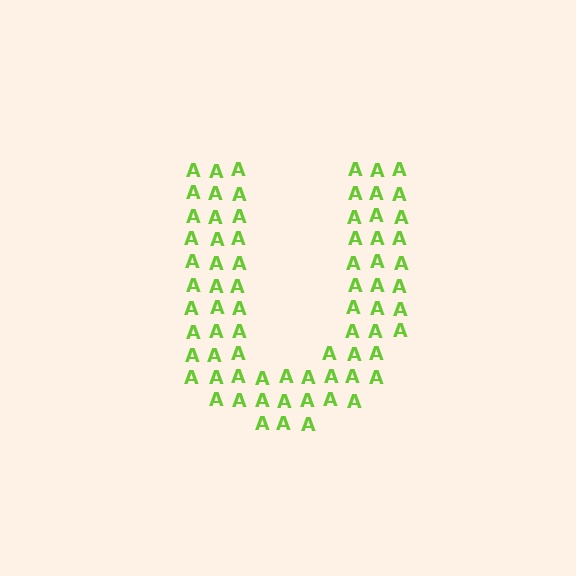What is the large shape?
The large shape is the letter U.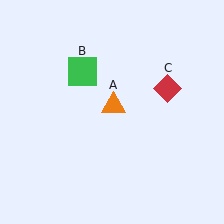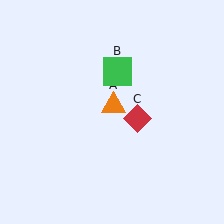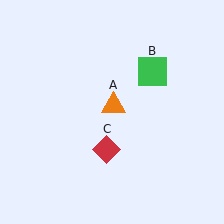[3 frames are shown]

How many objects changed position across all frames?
2 objects changed position: green square (object B), red diamond (object C).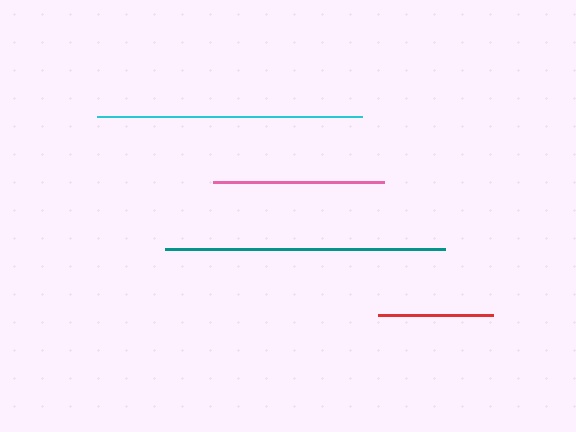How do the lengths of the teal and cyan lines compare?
The teal and cyan lines are approximately the same length.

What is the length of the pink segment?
The pink segment is approximately 171 pixels long.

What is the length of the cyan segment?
The cyan segment is approximately 266 pixels long.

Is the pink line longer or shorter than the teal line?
The teal line is longer than the pink line.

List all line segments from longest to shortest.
From longest to shortest: teal, cyan, pink, red.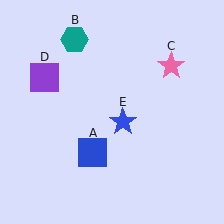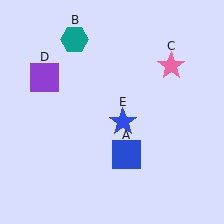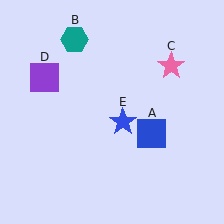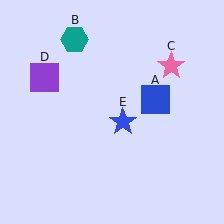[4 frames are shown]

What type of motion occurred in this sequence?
The blue square (object A) rotated counterclockwise around the center of the scene.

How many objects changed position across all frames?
1 object changed position: blue square (object A).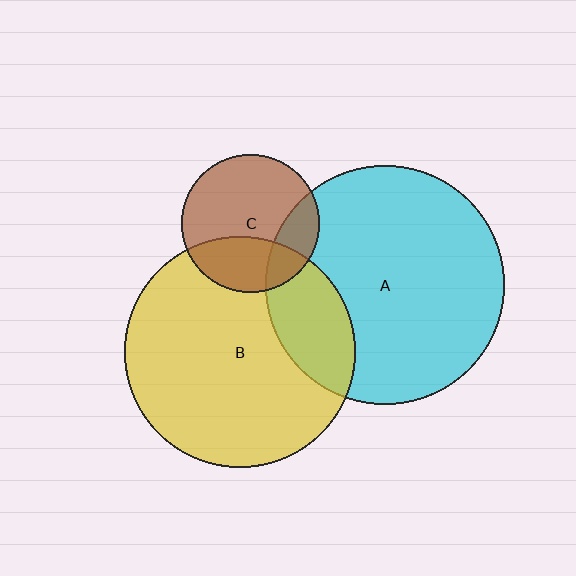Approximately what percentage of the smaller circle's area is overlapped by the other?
Approximately 30%.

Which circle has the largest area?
Circle A (cyan).